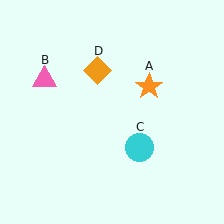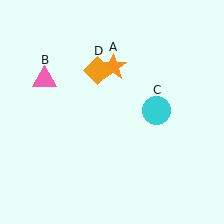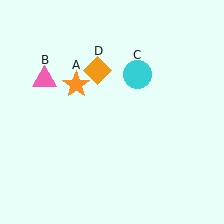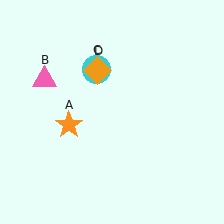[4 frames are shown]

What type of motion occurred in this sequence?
The orange star (object A), cyan circle (object C) rotated counterclockwise around the center of the scene.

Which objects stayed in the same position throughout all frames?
Pink triangle (object B) and orange diamond (object D) remained stationary.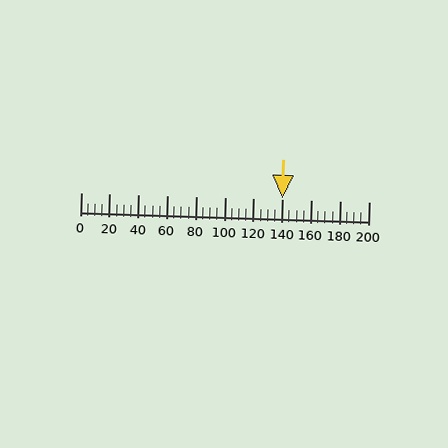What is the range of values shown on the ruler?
The ruler shows values from 0 to 200.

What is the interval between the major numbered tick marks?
The major tick marks are spaced 20 units apart.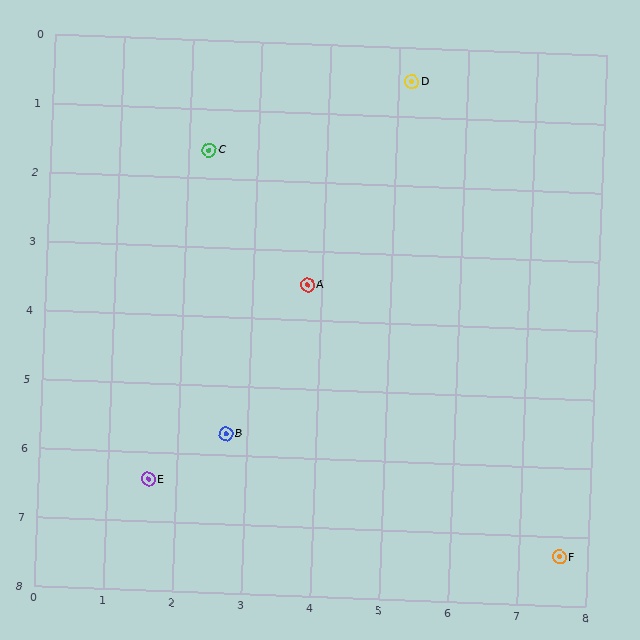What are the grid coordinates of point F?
Point F is at approximately (7.6, 7.3).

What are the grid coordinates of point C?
Point C is at approximately (2.3, 1.6).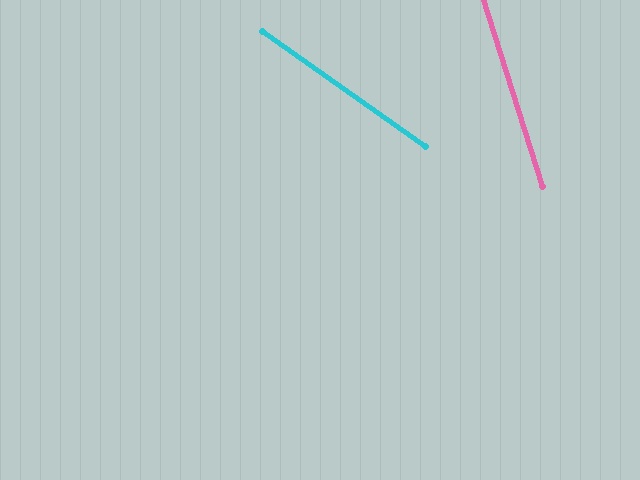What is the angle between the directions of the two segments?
Approximately 37 degrees.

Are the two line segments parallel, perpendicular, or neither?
Neither parallel nor perpendicular — they differ by about 37°.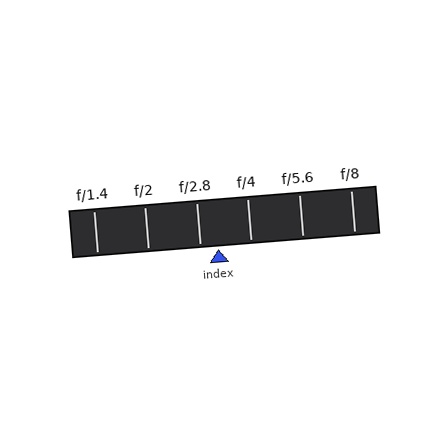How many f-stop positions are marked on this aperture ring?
There are 6 f-stop positions marked.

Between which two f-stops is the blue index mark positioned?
The index mark is between f/2.8 and f/4.